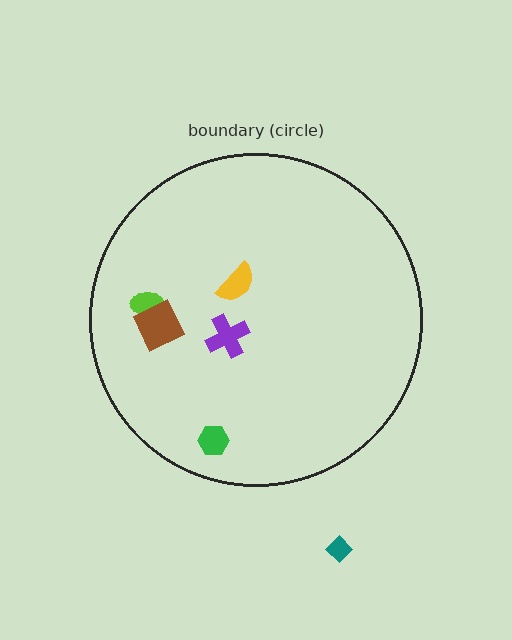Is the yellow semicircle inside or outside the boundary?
Inside.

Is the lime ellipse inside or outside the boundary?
Inside.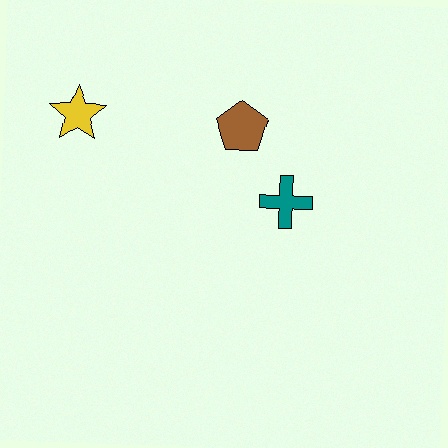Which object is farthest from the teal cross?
The yellow star is farthest from the teal cross.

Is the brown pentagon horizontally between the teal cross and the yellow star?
Yes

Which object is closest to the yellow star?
The brown pentagon is closest to the yellow star.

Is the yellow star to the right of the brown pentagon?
No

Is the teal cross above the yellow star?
No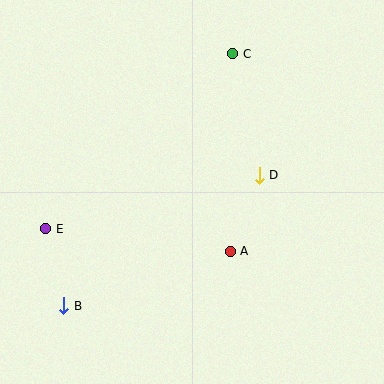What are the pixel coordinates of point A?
Point A is at (230, 251).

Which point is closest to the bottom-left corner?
Point B is closest to the bottom-left corner.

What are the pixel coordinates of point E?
Point E is at (46, 229).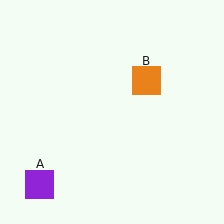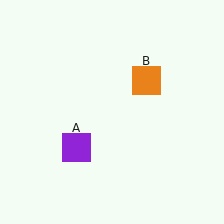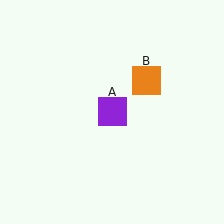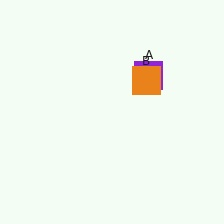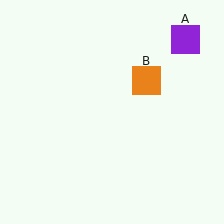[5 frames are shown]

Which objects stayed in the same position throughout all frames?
Orange square (object B) remained stationary.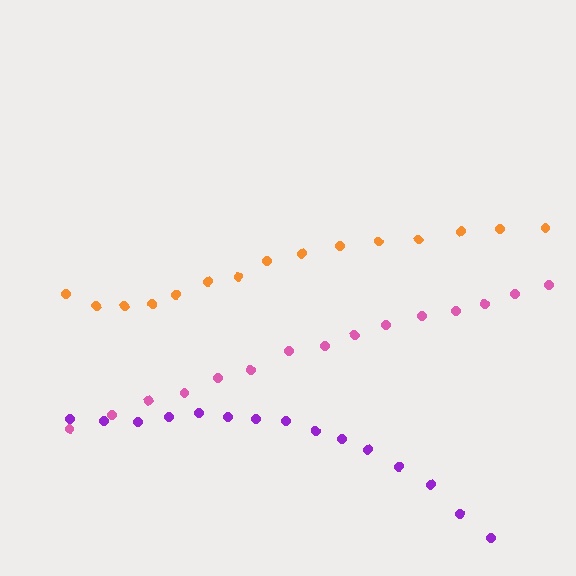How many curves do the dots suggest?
There are 3 distinct paths.